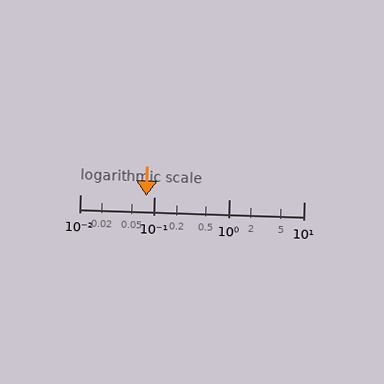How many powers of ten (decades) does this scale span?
The scale spans 3 decades, from 0.01 to 10.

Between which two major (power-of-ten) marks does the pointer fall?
The pointer is between 0.01 and 0.1.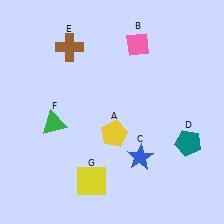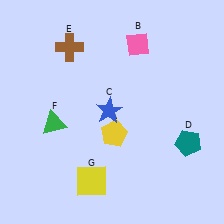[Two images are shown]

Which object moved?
The blue star (C) moved up.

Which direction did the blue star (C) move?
The blue star (C) moved up.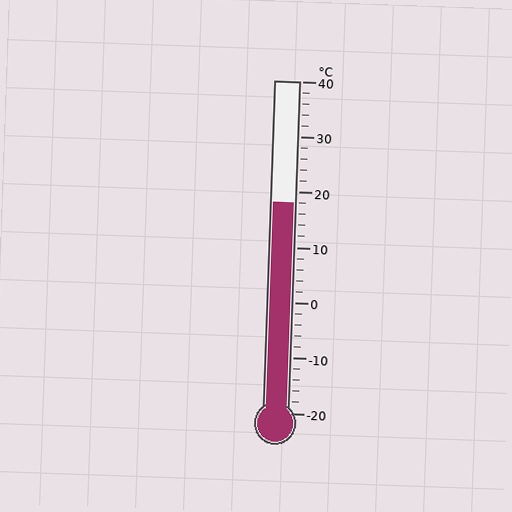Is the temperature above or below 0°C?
The temperature is above 0°C.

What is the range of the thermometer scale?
The thermometer scale ranges from -20°C to 40°C.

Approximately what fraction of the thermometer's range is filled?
The thermometer is filled to approximately 65% of its range.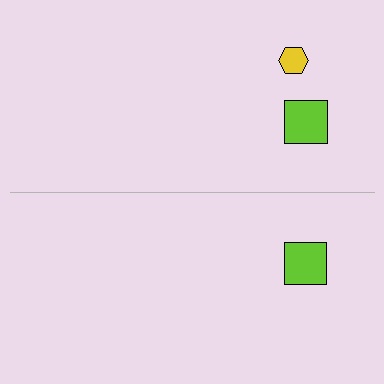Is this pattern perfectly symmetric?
No, the pattern is not perfectly symmetric. A yellow hexagon is missing from the bottom side.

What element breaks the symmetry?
A yellow hexagon is missing from the bottom side.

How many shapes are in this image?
There are 3 shapes in this image.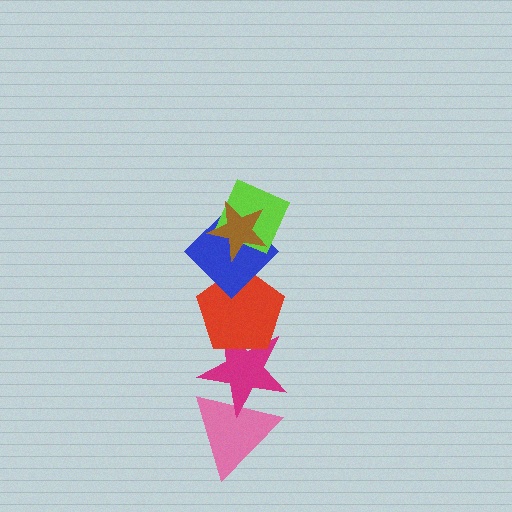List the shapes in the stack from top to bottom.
From top to bottom: the brown star, the lime diamond, the blue diamond, the red pentagon, the magenta star, the pink triangle.